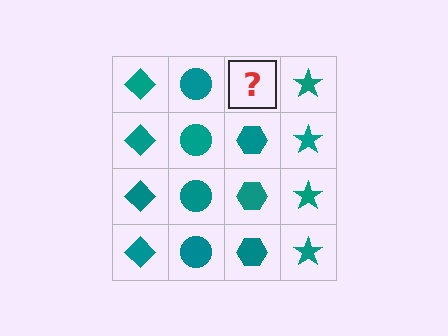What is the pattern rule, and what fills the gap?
The rule is that each column has a consistent shape. The gap should be filled with a teal hexagon.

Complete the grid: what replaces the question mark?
The question mark should be replaced with a teal hexagon.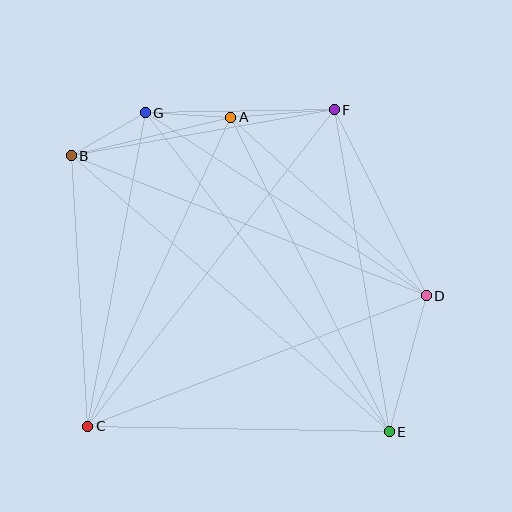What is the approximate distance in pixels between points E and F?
The distance between E and F is approximately 326 pixels.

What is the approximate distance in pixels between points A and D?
The distance between A and D is approximately 265 pixels.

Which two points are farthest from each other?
Points B and E are farthest from each other.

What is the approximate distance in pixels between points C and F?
The distance between C and F is approximately 401 pixels.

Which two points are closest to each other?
Points A and G are closest to each other.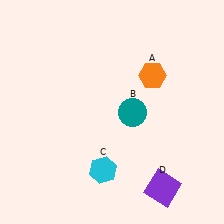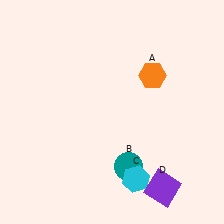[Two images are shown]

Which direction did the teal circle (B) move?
The teal circle (B) moved down.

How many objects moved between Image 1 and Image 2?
2 objects moved between the two images.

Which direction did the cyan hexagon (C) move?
The cyan hexagon (C) moved right.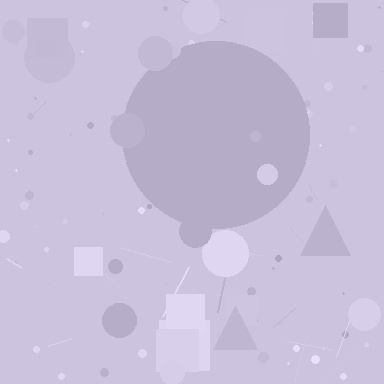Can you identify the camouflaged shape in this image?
The camouflaged shape is a circle.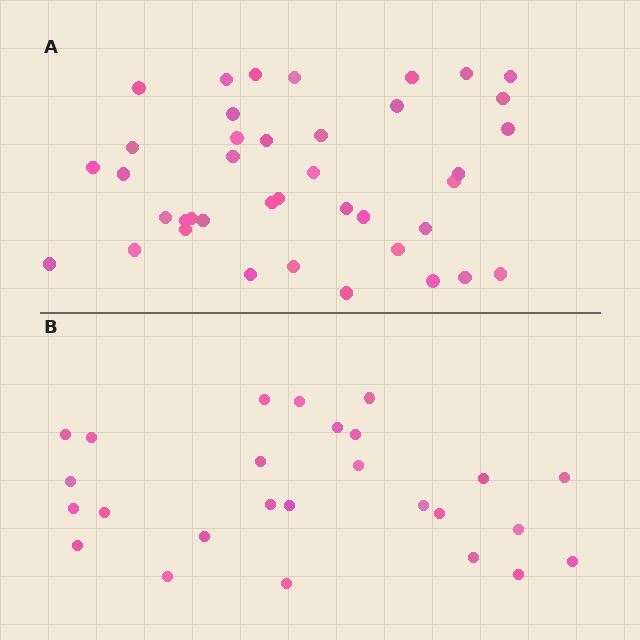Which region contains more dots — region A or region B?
Region A (the top region) has more dots.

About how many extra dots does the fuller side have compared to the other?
Region A has approximately 15 more dots than region B.